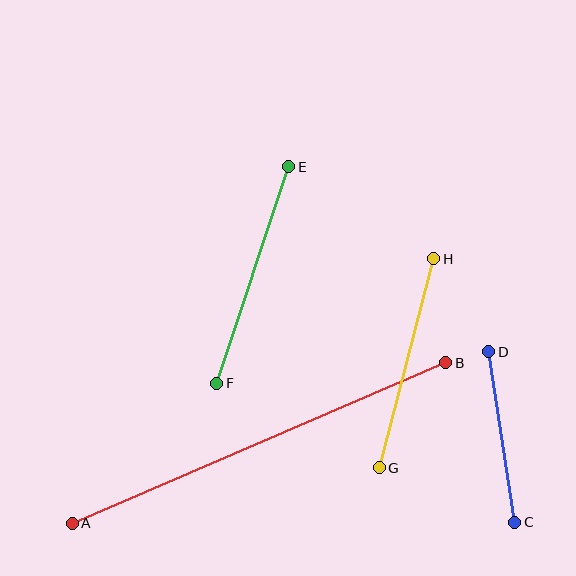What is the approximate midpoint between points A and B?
The midpoint is at approximately (259, 443) pixels.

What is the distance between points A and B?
The distance is approximately 407 pixels.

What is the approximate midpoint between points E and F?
The midpoint is at approximately (253, 275) pixels.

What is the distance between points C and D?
The distance is approximately 173 pixels.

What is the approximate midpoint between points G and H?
The midpoint is at approximately (407, 363) pixels.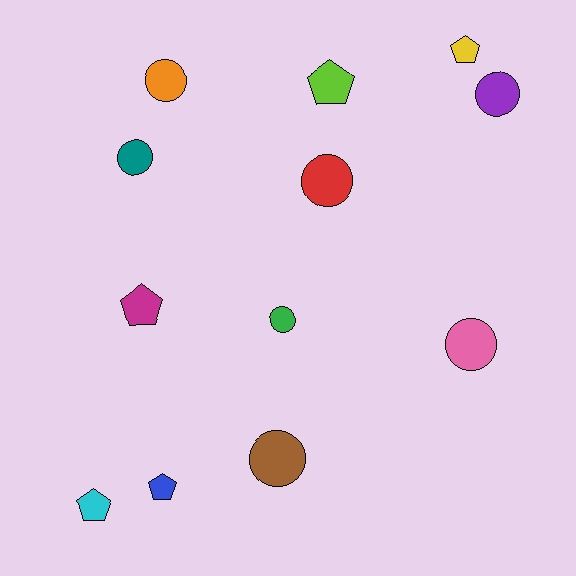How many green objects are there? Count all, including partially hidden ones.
There is 1 green object.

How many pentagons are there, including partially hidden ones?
There are 5 pentagons.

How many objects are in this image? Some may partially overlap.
There are 12 objects.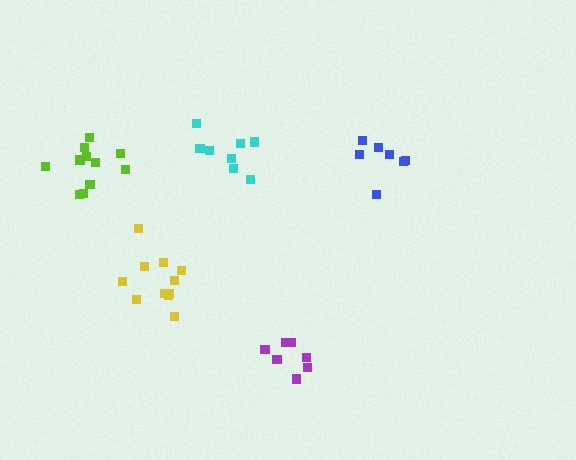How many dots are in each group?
Group 1: 8 dots, Group 2: 11 dots, Group 3: 7 dots, Group 4: 7 dots, Group 5: 11 dots (44 total).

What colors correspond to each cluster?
The clusters are colored: cyan, yellow, purple, blue, lime.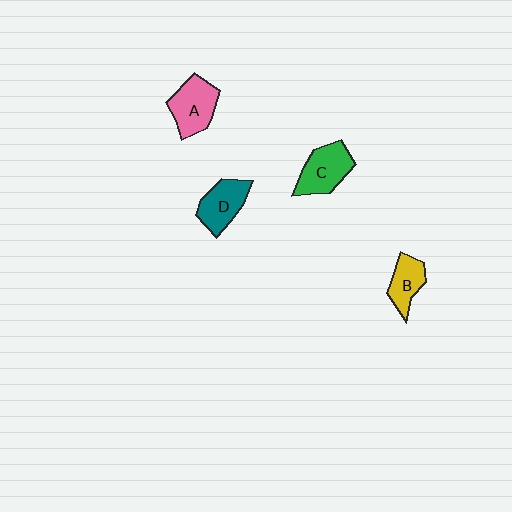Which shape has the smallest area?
Shape B (yellow).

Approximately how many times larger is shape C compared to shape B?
Approximately 1.4 times.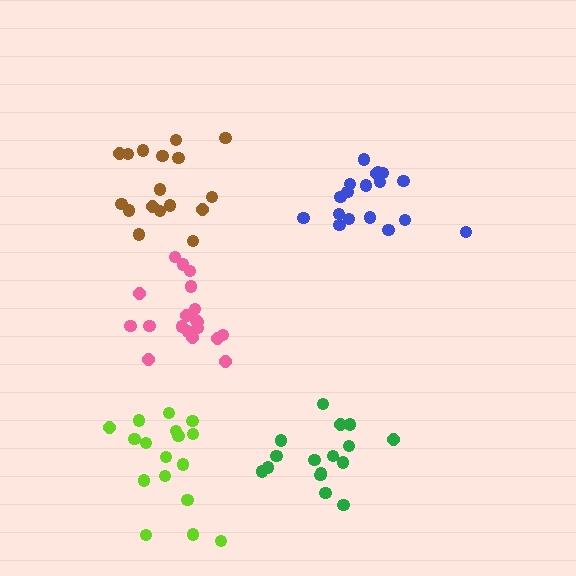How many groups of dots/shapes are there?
There are 5 groups.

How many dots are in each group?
Group 1: 18 dots, Group 2: 19 dots, Group 3: 16 dots, Group 4: 17 dots, Group 5: 17 dots (87 total).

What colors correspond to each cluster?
The clusters are colored: blue, pink, green, lime, brown.